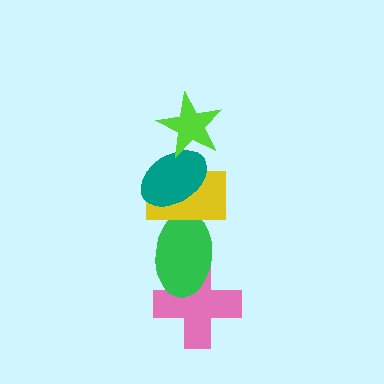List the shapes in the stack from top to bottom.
From top to bottom: the lime star, the teal ellipse, the yellow rectangle, the green ellipse, the pink cross.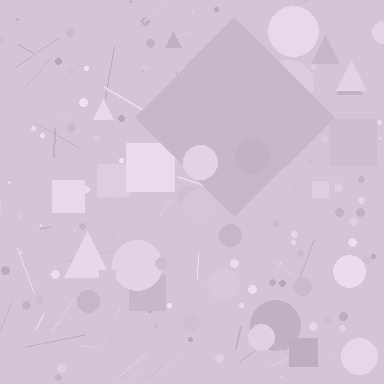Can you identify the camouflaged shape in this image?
The camouflaged shape is a diamond.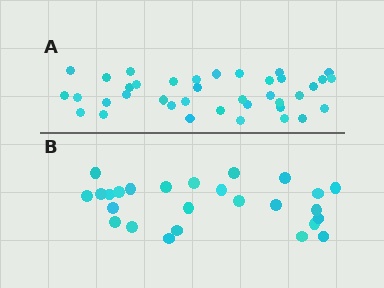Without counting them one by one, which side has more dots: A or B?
Region A (the top region) has more dots.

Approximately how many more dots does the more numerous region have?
Region A has roughly 12 or so more dots than region B.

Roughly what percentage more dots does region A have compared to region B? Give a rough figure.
About 45% more.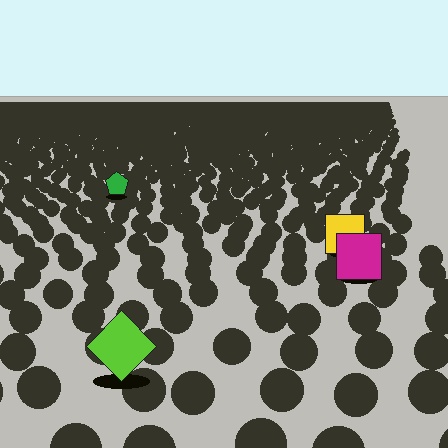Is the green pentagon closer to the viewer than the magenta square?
No. The magenta square is closer — you can tell from the texture gradient: the ground texture is coarser near it.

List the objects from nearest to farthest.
From nearest to farthest: the lime diamond, the magenta square, the yellow square, the green pentagon.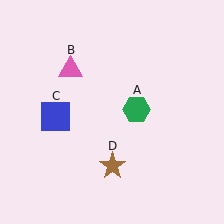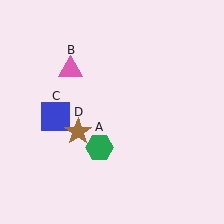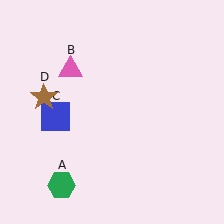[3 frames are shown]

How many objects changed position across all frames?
2 objects changed position: green hexagon (object A), brown star (object D).